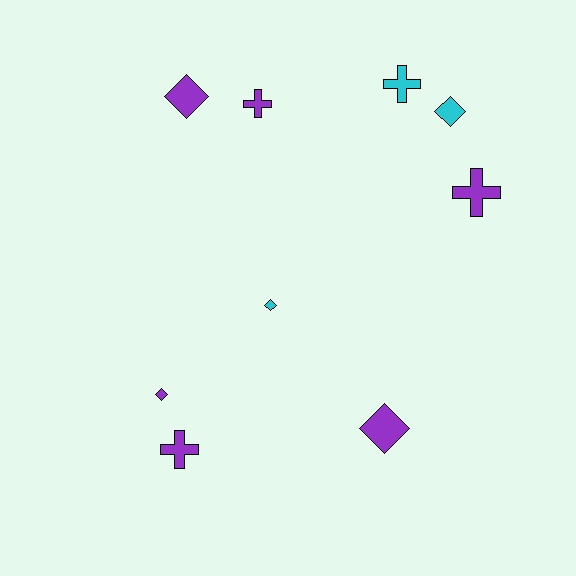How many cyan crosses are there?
There is 1 cyan cross.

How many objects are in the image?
There are 9 objects.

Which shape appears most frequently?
Diamond, with 5 objects.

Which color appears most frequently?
Purple, with 6 objects.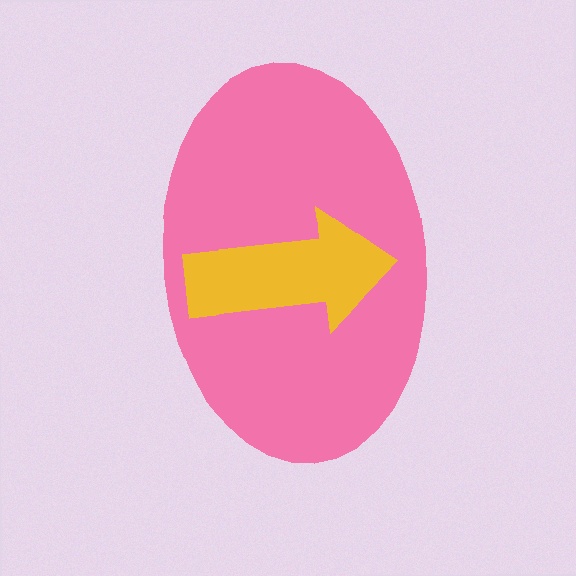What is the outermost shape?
The pink ellipse.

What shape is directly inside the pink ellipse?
The yellow arrow.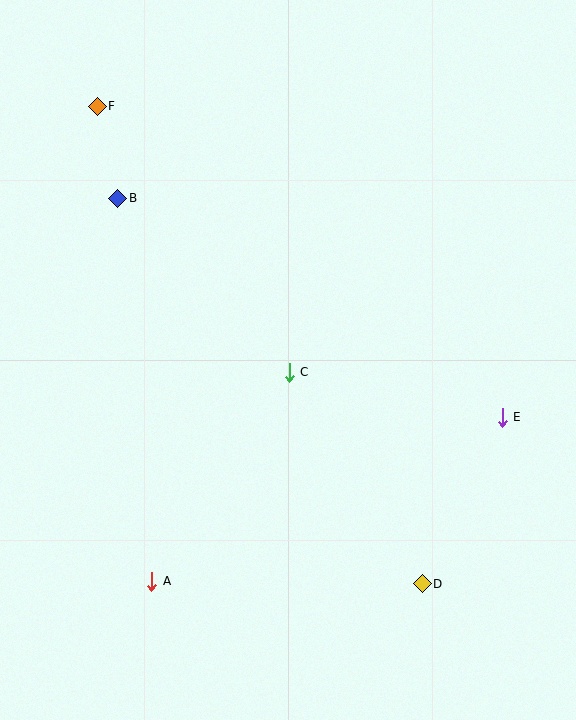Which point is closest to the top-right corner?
Point E is closest to the top-right corner.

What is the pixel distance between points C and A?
The distance between C and A is 250 pixels.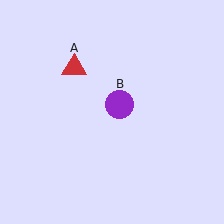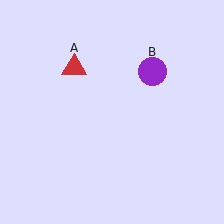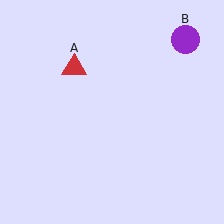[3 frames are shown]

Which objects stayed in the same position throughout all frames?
Red triangle (object A) remained stationary.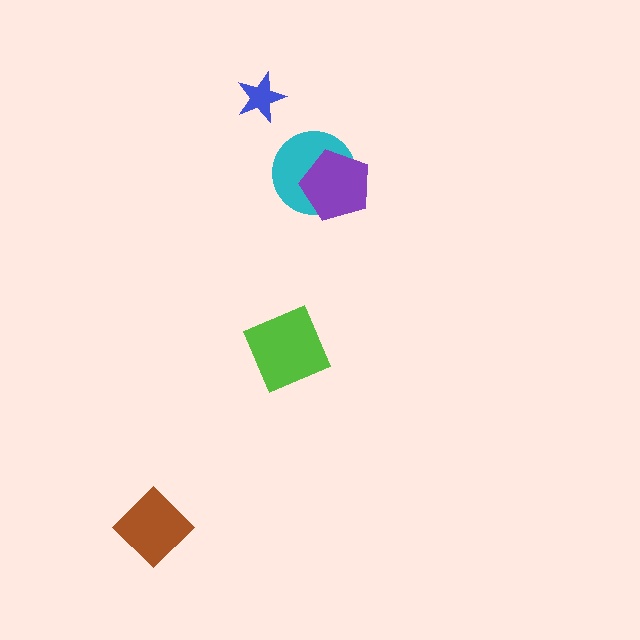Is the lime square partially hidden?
No, no other shape covers it.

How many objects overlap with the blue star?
0 objects overlap with the blue star.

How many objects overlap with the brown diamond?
0 objects overlap with the brown diamond.